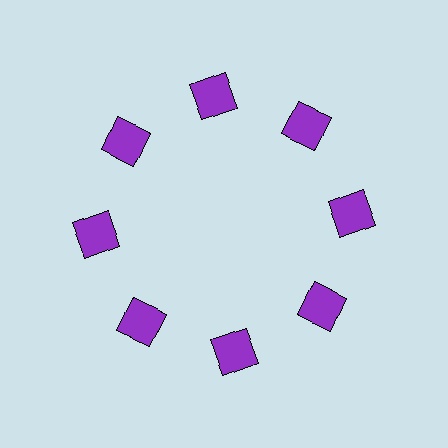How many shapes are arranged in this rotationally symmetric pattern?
There are 8 shapes, arranged in 8 groups of 1.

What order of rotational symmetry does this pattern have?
This pattern has 8-fold rotational symmetry.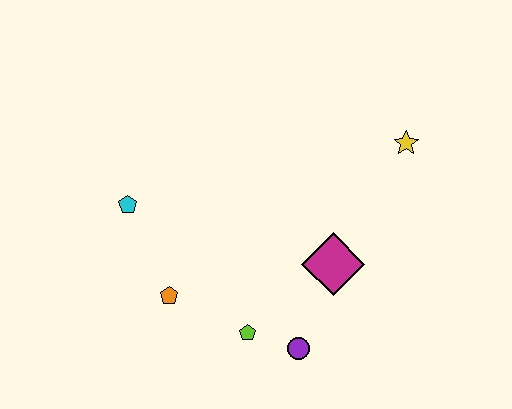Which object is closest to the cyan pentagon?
The orange pentagon is closest to the cyan pentagon.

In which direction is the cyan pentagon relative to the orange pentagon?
The cyan pentagon is above the orange pentagon.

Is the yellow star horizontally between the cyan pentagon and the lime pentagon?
No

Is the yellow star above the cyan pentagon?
Yes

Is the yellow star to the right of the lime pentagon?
Yes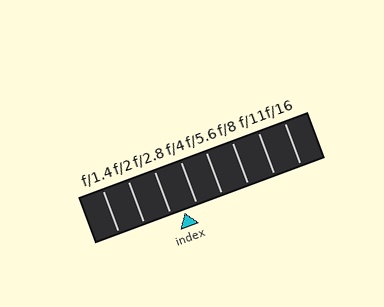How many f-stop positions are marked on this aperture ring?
There are 8 f-stop positions marked.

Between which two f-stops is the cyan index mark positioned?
The index mark is between f/2.8 and f/4.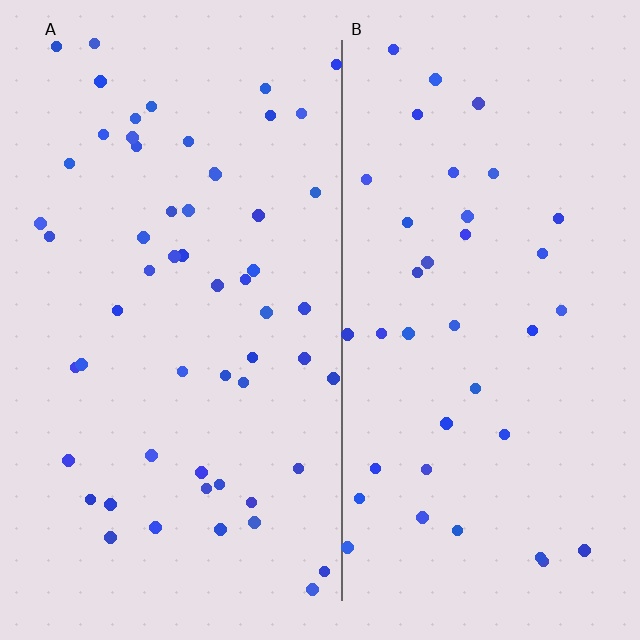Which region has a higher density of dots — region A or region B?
A (the left).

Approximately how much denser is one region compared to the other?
Approximately 1.5× — region A over region B.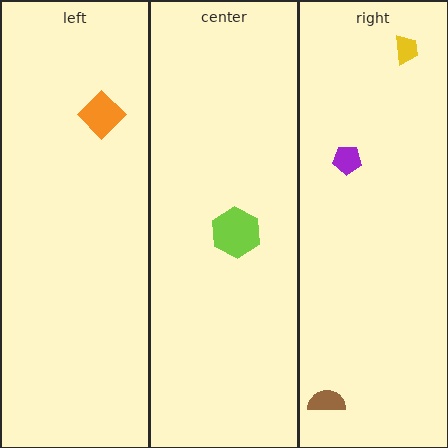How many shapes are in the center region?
1.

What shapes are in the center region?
The lime hexagon.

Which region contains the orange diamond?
The left region.